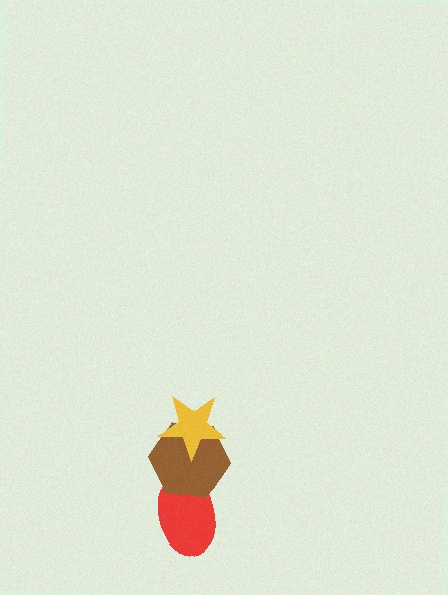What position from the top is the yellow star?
The yellow star is 1st from the top.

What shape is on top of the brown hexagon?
The yellow star is on top of the brown hexagon.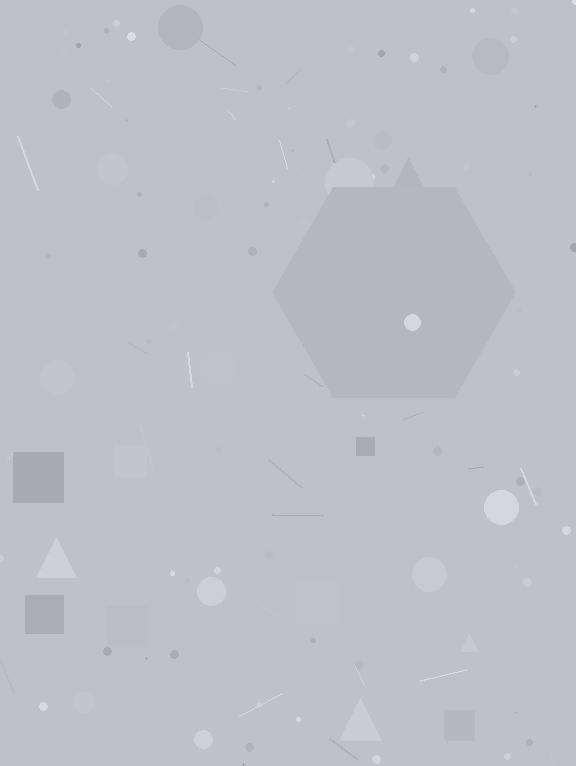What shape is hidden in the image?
A hexagon is hidden in the image.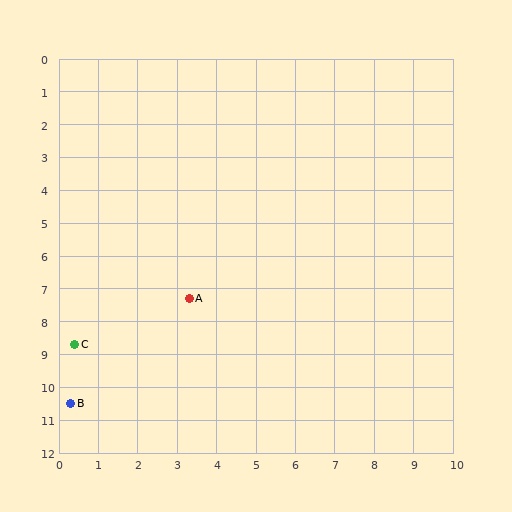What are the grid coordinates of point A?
Point A is at approximately (3.3, 7.3).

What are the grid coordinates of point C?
Point C is at approximately (0.4, 8.7).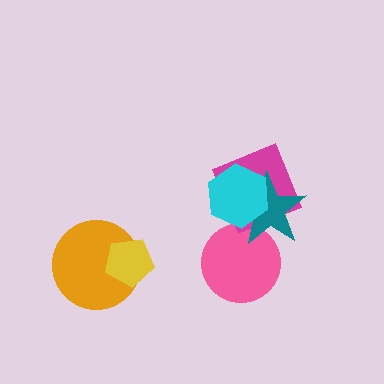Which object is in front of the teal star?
The cyan hexagon is in front of the teal star.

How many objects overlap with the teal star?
3 objects overlap with the teal star.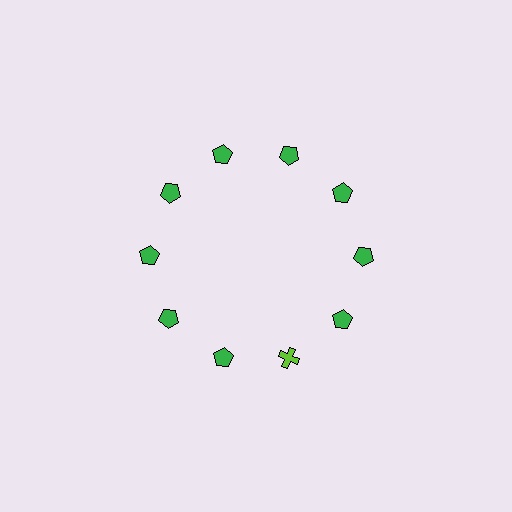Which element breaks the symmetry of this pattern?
The lime cross at roughly the 5 o'clock position breaks the symmetry. All other shapes are green pentagons.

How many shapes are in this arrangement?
There are 10 shapes arranged in a ring pattern.